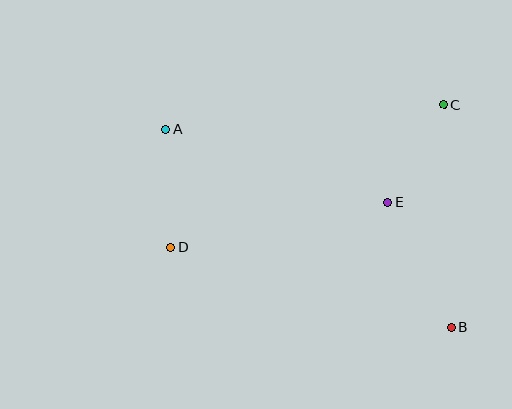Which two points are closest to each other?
Points C and E are closest to each other.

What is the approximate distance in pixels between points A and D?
The distance between A and D is approximately 118 pixels.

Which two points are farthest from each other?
Points A and B are farthest from each other.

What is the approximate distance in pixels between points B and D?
The distance between B and D is approximately 292 pixels.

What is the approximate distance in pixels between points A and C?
The distance between A and C is approximately 279 pixels.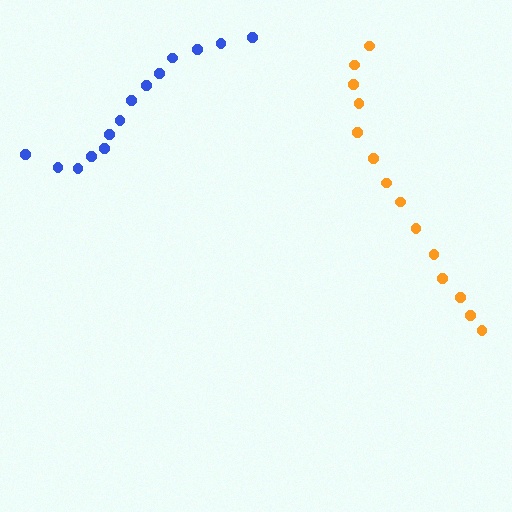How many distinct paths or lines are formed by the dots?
There are 2 distinct paths.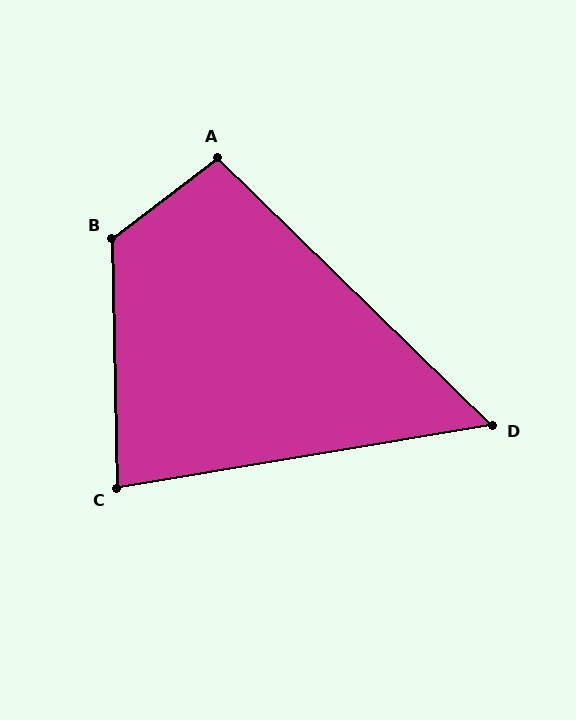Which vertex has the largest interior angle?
B, at approximately 126 degrees.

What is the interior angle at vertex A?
Approximately 98 degrees (obtuse).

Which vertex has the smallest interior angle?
D, at approximately 54 degrees.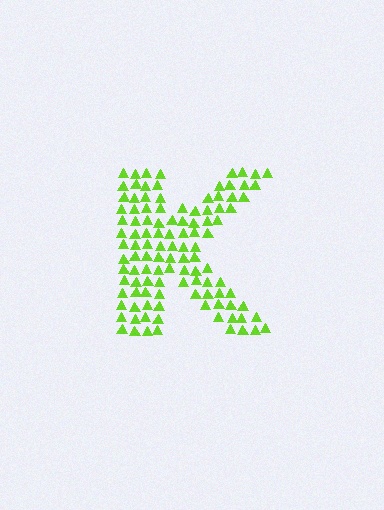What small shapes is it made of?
It is made of small triangles.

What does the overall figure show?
The overall figure shows the letter K.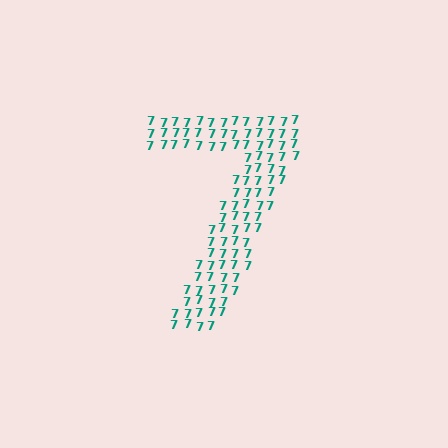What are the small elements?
The small elements are digit 7's.